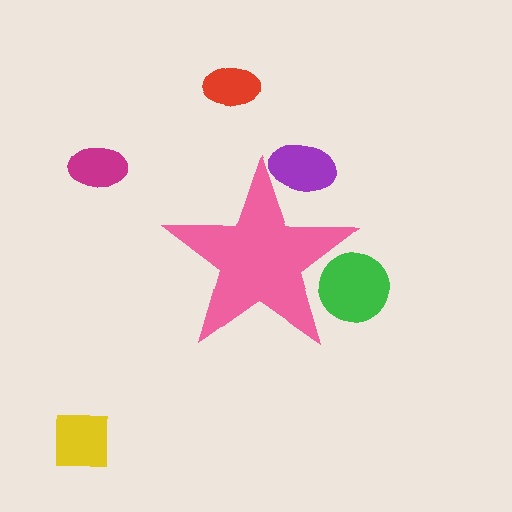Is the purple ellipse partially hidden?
Yes, the purple ellipse is partially hidden behind the pink star.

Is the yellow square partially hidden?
No, the yellow square is fully visible.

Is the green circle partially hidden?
Yes, the green circle is partially hidden behind the pink star.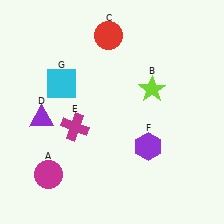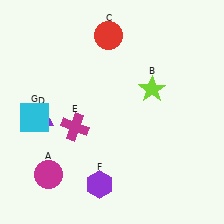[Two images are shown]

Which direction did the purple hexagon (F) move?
The purple hexagon (F) moved left.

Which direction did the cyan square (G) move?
The cyan square (G) moved down.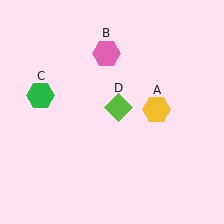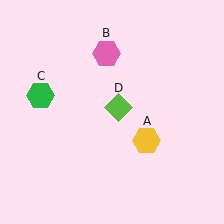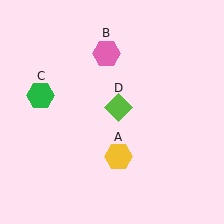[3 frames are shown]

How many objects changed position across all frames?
1 object changed position: yellow hexagon (object A).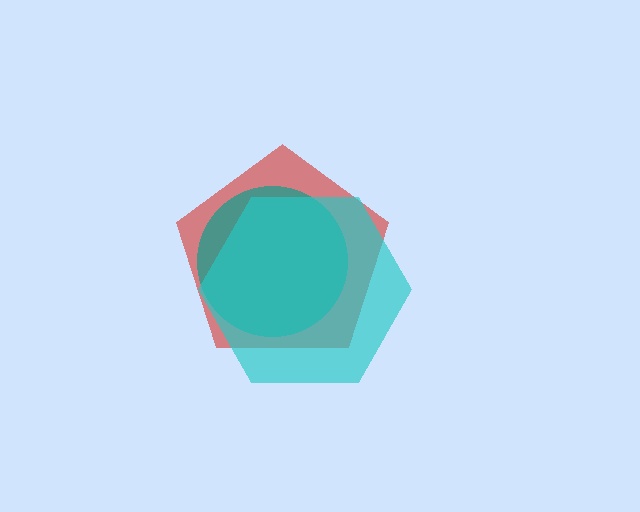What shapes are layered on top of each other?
The layered shapes are: a red pentagon, a teal circle, a cyan hexagon.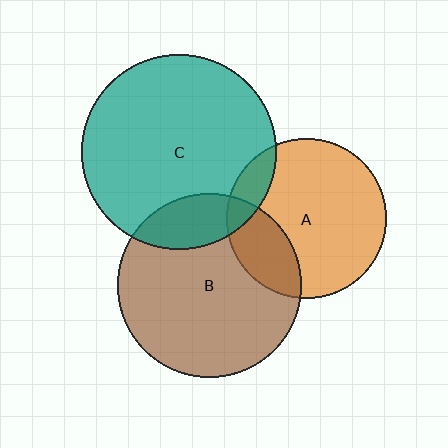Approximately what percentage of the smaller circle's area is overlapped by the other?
Approximately 20%.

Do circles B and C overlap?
Yes.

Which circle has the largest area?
Circle C (teal).